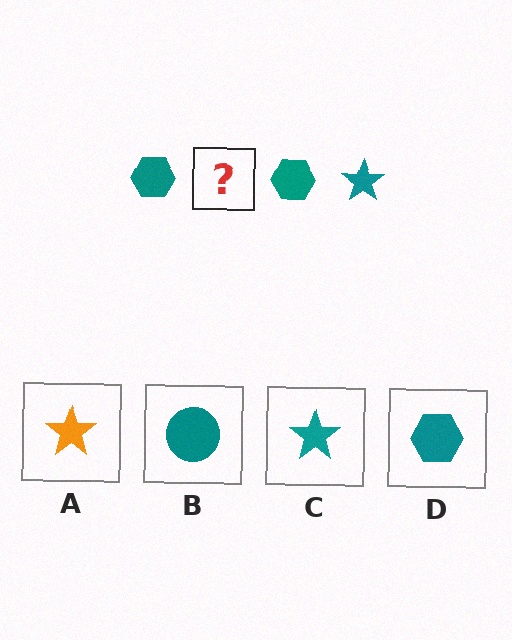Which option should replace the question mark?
Option C.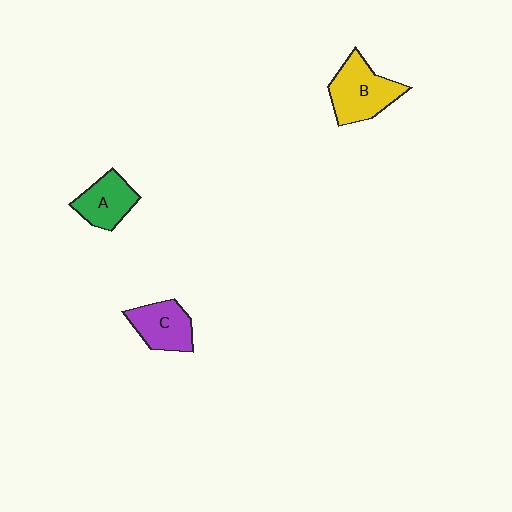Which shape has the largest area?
Shape B (yellow).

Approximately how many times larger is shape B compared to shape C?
Approximately 1.3 times.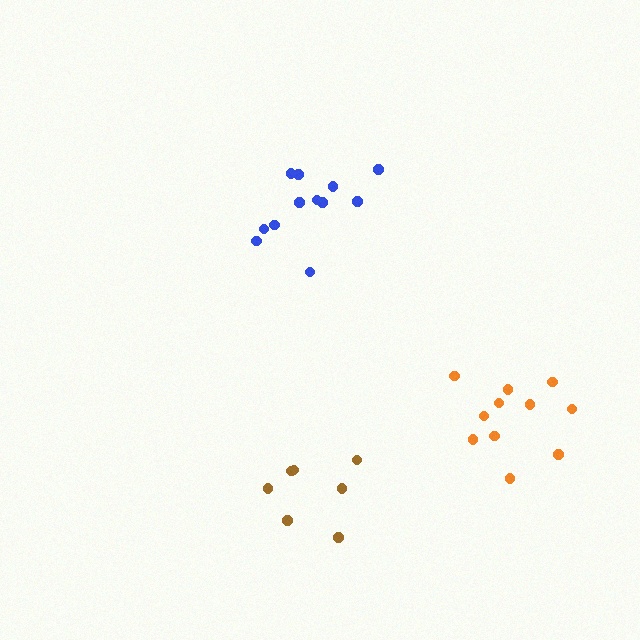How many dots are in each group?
Group 1: 11 dots, Group 2: 7 dots, Group 3: 12 dots (30 total).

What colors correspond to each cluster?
The clusters are colored: orange, brown, blue.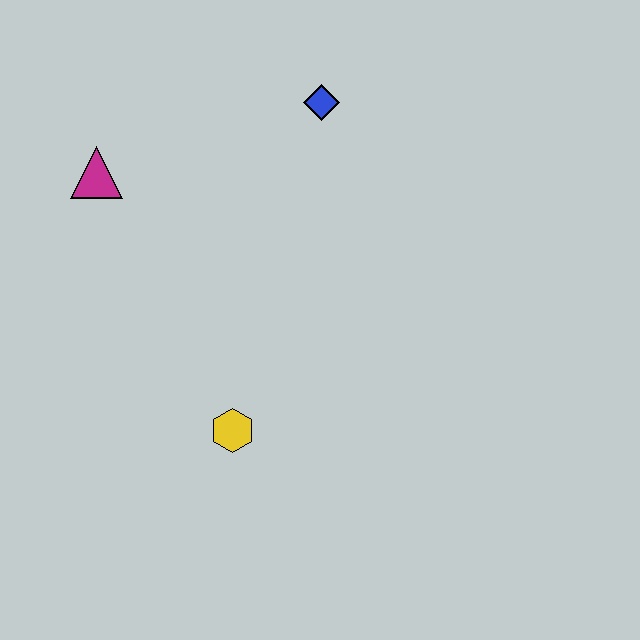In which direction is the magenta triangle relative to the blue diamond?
The magenta triangle is to the left of the blue diamond.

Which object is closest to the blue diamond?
The magenta triangle is closest to the blue diamond.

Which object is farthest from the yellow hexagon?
The blue diamond is farthest from the yellow hexagon.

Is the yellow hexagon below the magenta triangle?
Yes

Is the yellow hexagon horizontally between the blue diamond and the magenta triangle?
Yes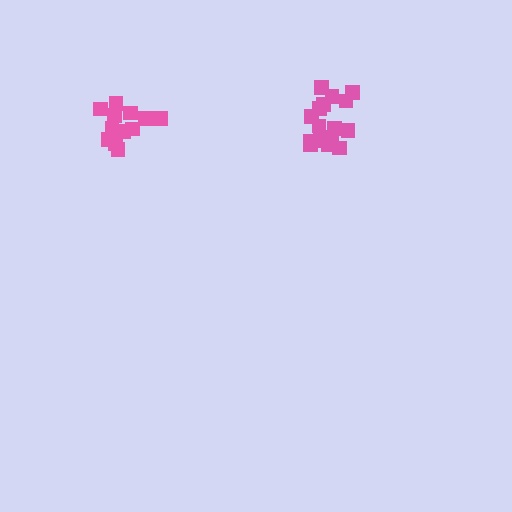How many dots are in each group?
Group 1: 17 dots, Group 2: 13 dots (30 total).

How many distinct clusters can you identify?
There are 2 distinct clusters.